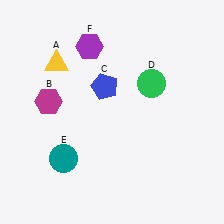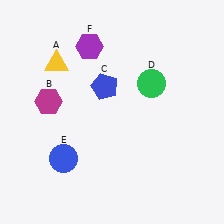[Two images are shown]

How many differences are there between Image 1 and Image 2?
There is 1 difference between the two images.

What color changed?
The circle (E) changed from teal in Image 1 to blue in Image 2.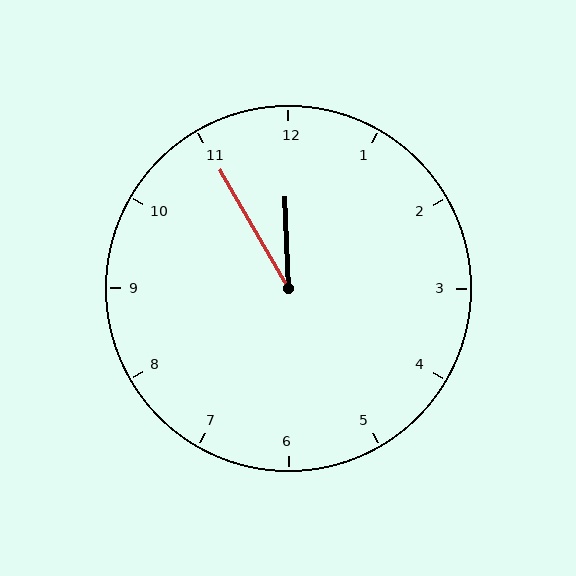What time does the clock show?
11:55.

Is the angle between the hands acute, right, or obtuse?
It is acute.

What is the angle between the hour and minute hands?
Approximately 28 degrees.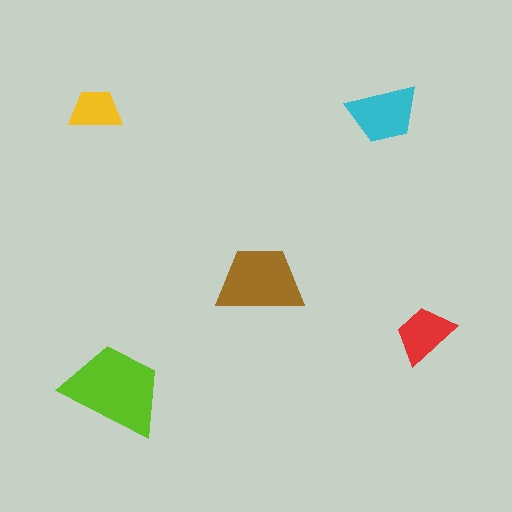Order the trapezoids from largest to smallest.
the lime one, the brown one, the cyan one, the red one, the yellow one.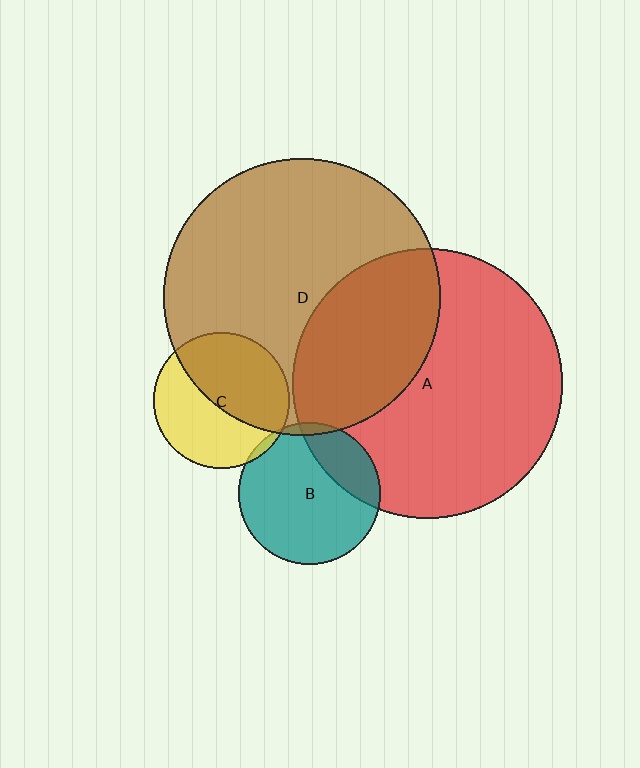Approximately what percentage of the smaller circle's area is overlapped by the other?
Approximately 5%.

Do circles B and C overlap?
Yes.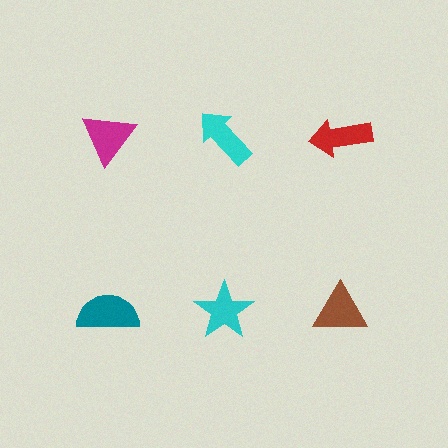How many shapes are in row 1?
3 shapes.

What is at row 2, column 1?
A teal semicircle.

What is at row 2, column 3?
A brown triangle.